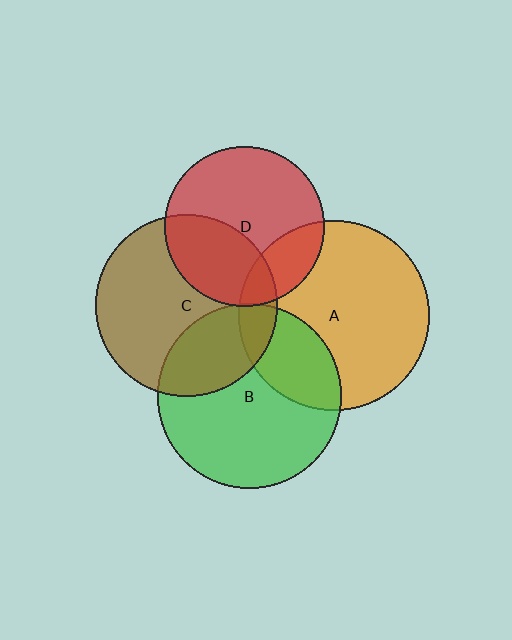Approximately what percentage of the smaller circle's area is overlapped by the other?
Approximately 10%.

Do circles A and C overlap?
Yes.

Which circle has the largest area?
Circle A (orange).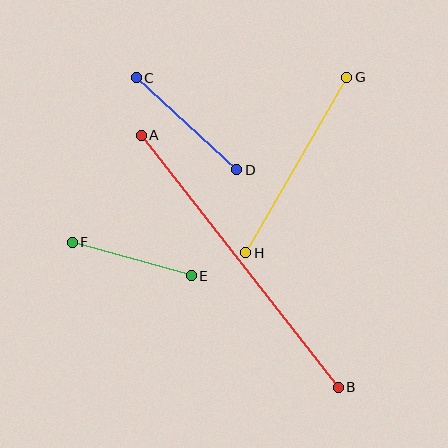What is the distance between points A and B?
The distance is approximately 320 pixels.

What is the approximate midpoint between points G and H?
The midpoint is at approximately (296, 165) pixels.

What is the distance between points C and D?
The distance is approximately 136 pixels.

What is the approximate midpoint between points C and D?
The midpoint is at approximately (187, 124) pixels.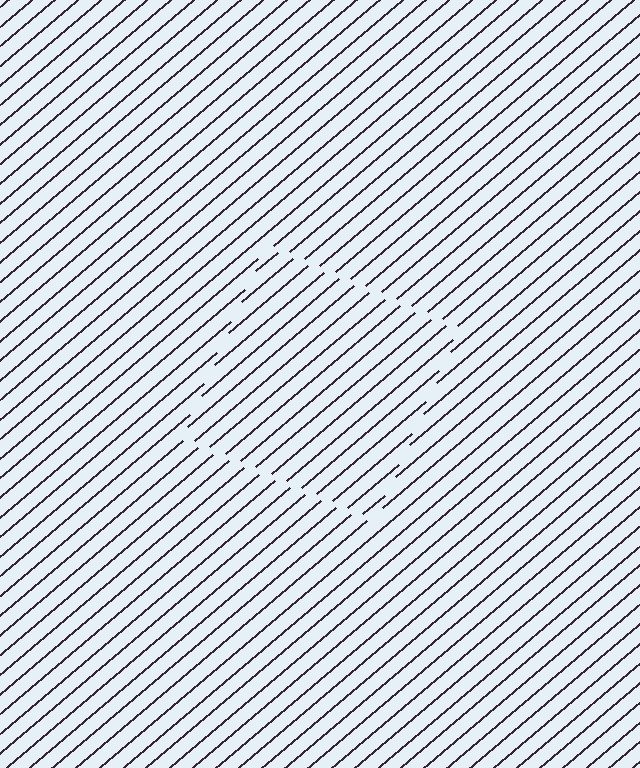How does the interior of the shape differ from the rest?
The interior of the shape contains the same grating, shifted by half a period — the contour is defined by the phase discontinuity where line-ends from the inner and outer gratings abut.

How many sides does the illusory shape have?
4 sides — the line-ends trace a square.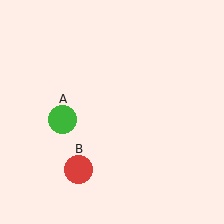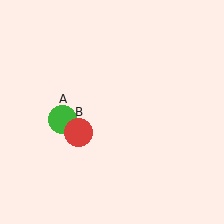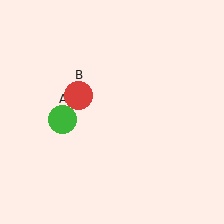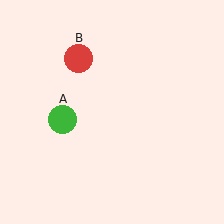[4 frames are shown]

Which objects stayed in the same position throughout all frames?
Green circle (object A) remained stationary.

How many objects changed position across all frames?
1 object changed position: red circle (object B).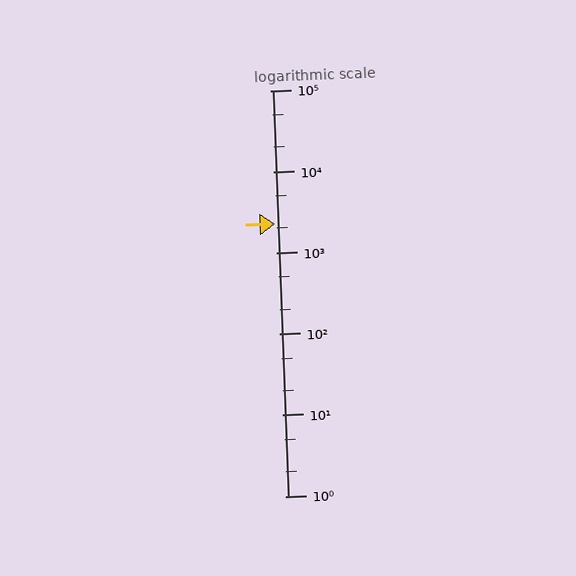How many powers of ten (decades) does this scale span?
The scale spans 5 decades, from 1 to 100000.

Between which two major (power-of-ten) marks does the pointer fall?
The pointer is between 1000 and 10000.